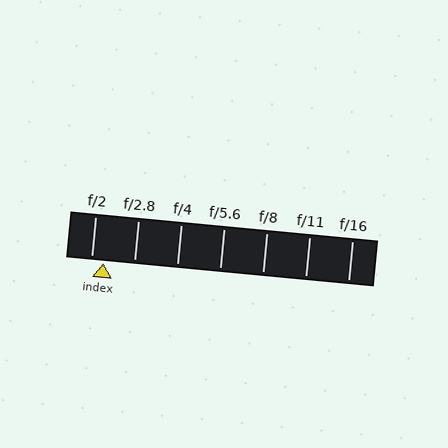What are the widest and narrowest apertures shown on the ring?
The widest aperture shown is f/2 and the narrowest is f/16.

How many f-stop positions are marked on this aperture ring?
There are 7 f-stop positions marked.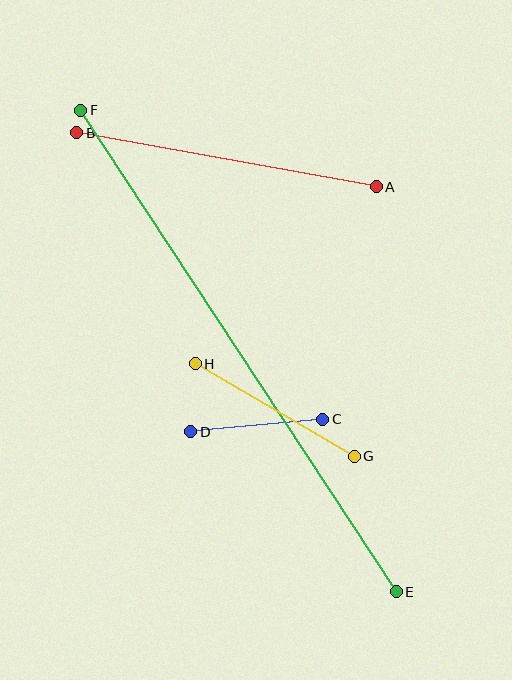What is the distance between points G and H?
The distance is approximately 184 pixels.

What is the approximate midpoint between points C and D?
The midpoint is at approximately (257, 426) pixels.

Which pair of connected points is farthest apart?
Points E and F are farthest apart.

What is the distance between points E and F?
The distance is approximately 576 pixels.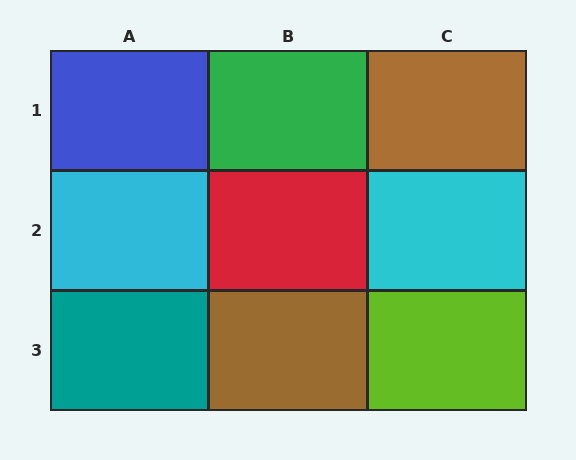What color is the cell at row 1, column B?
Green.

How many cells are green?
1 cell is green.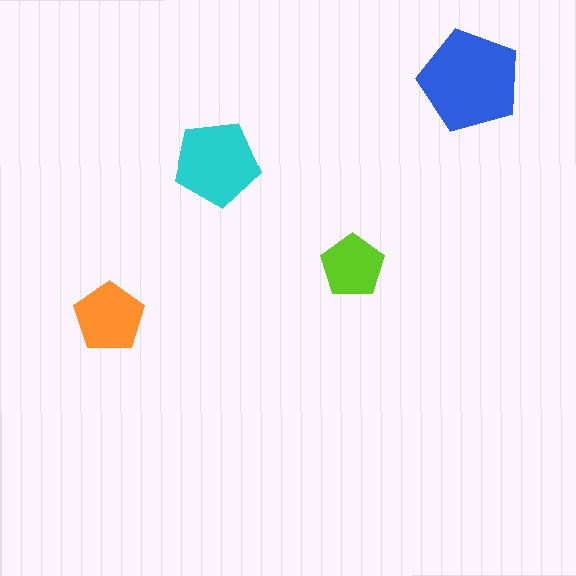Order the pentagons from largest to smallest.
the blue one, the cyan one, the orange one, the lime one.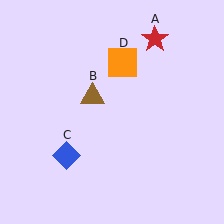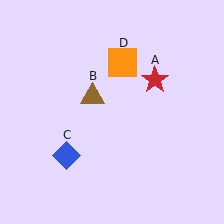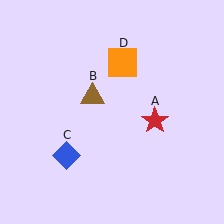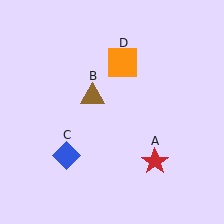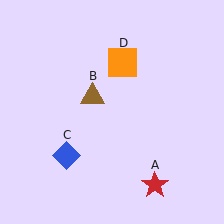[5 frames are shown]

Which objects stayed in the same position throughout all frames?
Brown triangle (object B) and blue diamond (object C) and orange square (object D) remained stationary.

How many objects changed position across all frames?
1 object changed position: red star (object A).